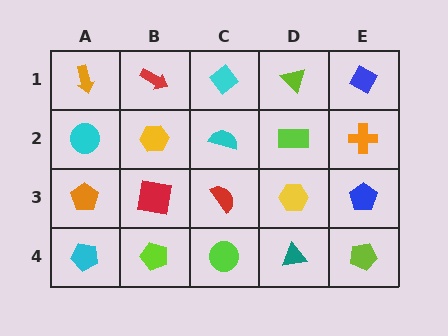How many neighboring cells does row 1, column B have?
3.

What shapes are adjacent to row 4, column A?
An orange pentagon (row 3, column A), a lime pentagon (row 4, column B).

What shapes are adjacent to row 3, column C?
A cyan semicircle (row 2, column C), a lime circle (row 4, column C), a red square (row 3, column B), a yellow hexagon (row 3, column D).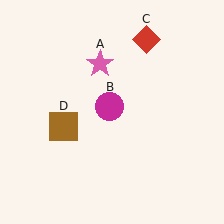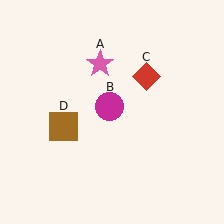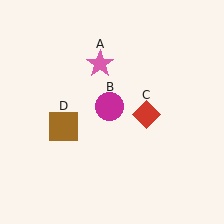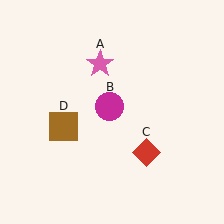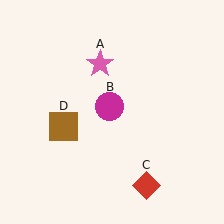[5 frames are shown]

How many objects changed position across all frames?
1 object changed position: red diamond (object C).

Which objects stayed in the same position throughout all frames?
Pink star (object A) and magenta circle (object B) and brown square (object D) remained stationary.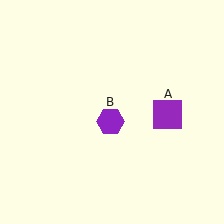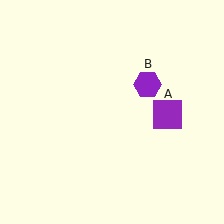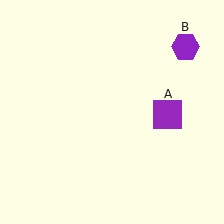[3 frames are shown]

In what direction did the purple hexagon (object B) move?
The purple hexagon (object B) moved up and to the right.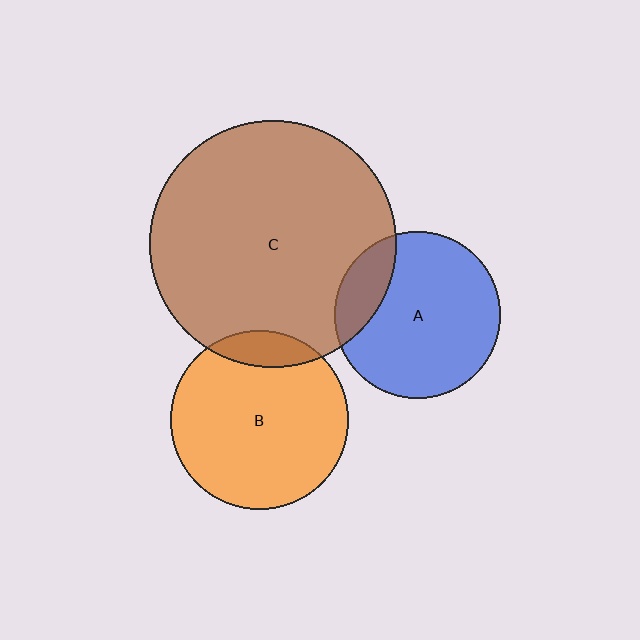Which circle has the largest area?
Circle C (brown).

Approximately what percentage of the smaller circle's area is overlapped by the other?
Approximately 20%.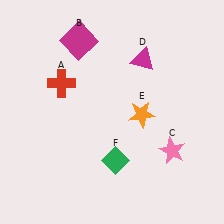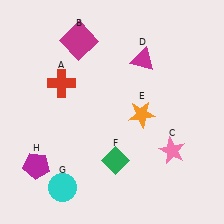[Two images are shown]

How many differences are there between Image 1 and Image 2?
There are 2 differences between the two images.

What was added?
A cyan circle (G), a magenta pentagon (H) were added in Image 2.